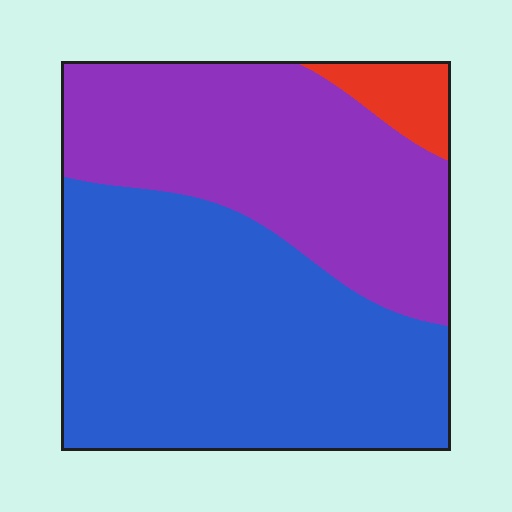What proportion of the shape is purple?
Purple takes up about two fifths (2/5) of the shape.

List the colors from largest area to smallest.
From largest to smallest: blue, purple, red.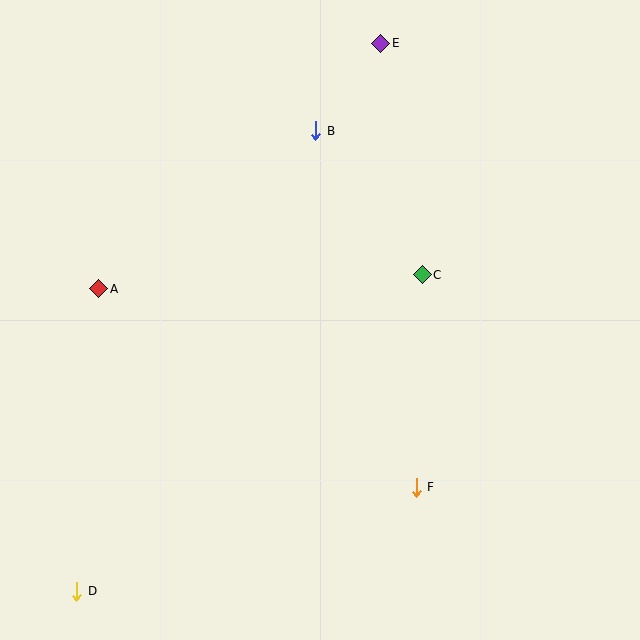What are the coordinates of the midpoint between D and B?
The midpoint between D and B is at (196, 361).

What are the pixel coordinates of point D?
Point D is at (77, 591).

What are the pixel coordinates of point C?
Point C is at (422, 275).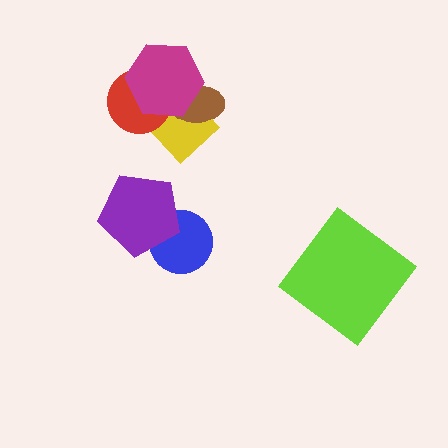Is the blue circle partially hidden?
Yes, it is partially covered by another shape.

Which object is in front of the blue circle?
The purple pentagon is in front of the blue circle.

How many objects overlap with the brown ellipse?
2 objects overlap with the brown ellipse.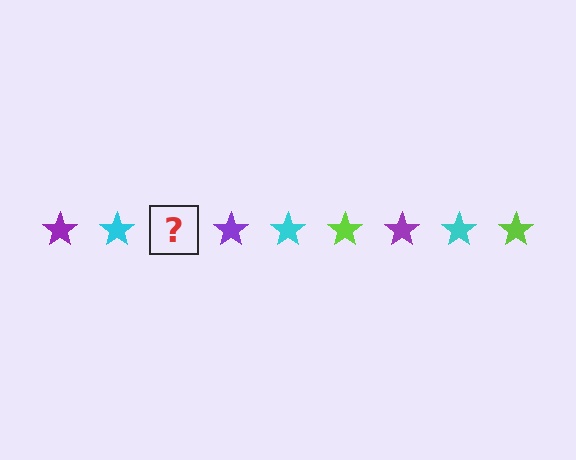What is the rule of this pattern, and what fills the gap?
The rule is that the pattern cycles through purple, cyan, lime stars. The gap should be filled with a lime star.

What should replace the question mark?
The question mark should be replaced with a lime star.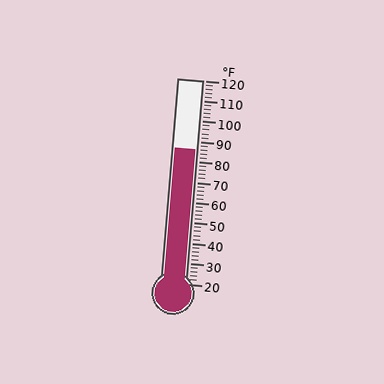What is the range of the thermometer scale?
The thermometer scale ranges from 20°F to 120°F.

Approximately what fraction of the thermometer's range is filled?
The thermometer is filled to approximately 65% of its range.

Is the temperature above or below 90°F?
The temperature is below 90°F.